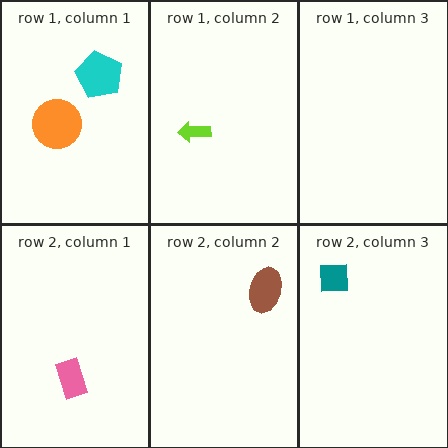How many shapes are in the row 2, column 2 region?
1.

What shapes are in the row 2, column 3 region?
The teal square.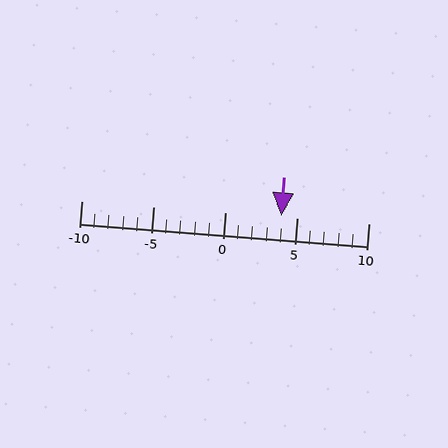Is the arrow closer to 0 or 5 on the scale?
The arrow is closer to 5.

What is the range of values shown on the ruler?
The ruler shows values from -10 to 10.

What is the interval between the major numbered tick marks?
The major tick marks are spaced 5 units apart.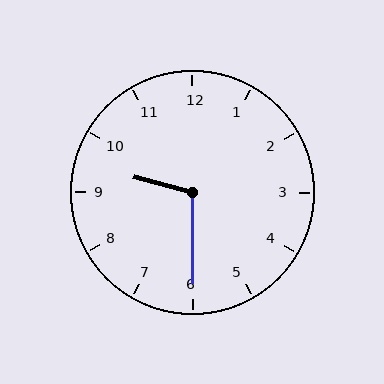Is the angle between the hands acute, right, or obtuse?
It is obtuse.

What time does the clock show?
9:30.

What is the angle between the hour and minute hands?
Approximately 105 degrees.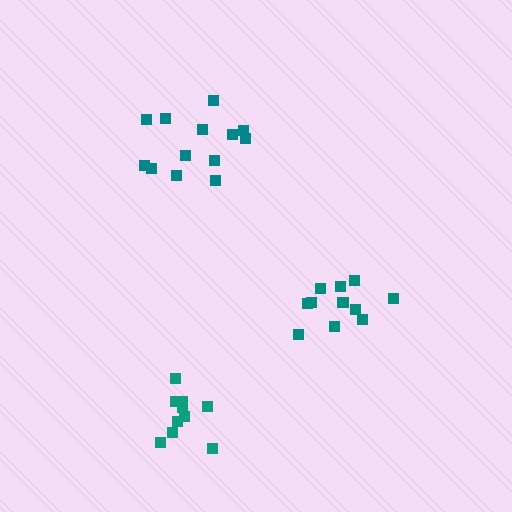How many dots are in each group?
Group 1: 13 dots, Group 2: 10 dots, Group 3: 11 dots (34 total).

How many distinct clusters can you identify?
There are 3 distinct clusters.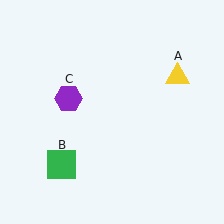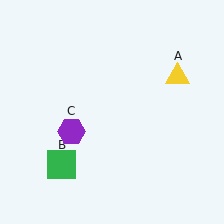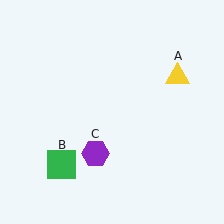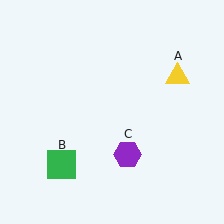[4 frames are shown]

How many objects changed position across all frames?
1 object changed position: purple hexagon (object C).